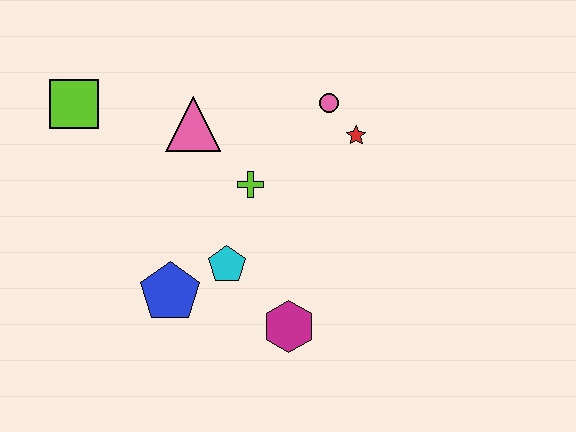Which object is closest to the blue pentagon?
The cyan pentagon is closest to the blue pentagon.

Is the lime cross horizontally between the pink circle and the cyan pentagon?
Yes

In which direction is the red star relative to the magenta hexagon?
The red star is above the magenta hexagon.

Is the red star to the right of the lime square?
Yes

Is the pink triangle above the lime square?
No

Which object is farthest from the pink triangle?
The magenta hexagon is farthest from the pink triangle.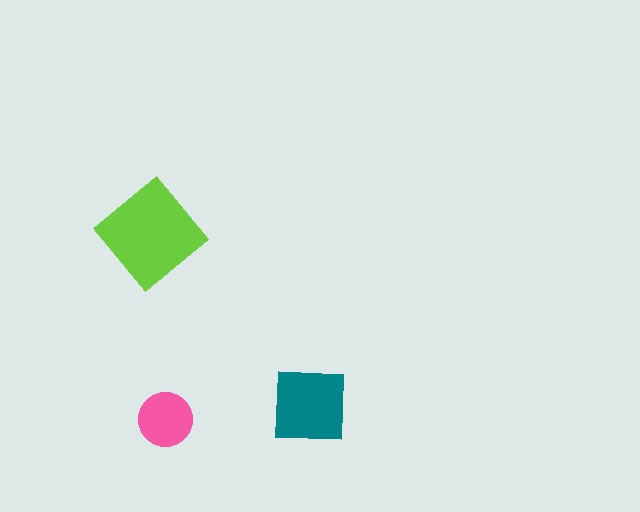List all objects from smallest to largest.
The pink circle, the teal square, the lime diamond.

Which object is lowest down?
The pink circle is bottommost.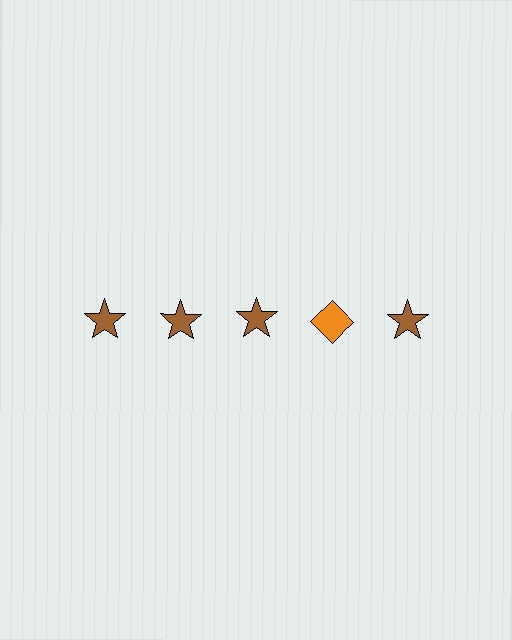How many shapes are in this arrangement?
There are 5 shapes arranged in a grid pattern.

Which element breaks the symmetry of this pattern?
The orange diamond in the top row, second from right column breaks the symmetry. All other shapes are brown stars.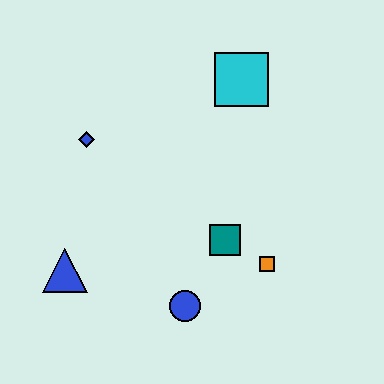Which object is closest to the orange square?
The teal square is closest to the orange square.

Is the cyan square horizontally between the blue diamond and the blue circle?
No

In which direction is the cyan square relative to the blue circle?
The cyan square is above the blue circle.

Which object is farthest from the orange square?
The blue diamond is farthest from the orange square.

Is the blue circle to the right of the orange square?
No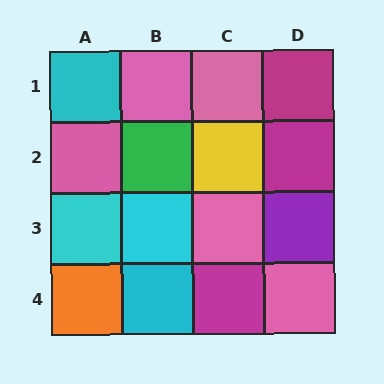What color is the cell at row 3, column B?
Cyan.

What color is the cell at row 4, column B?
Cyan.